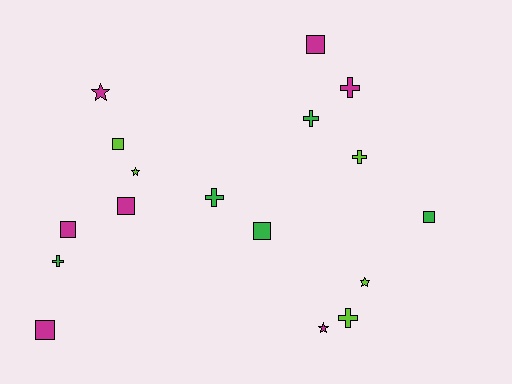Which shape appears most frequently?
Square, with 7 objects.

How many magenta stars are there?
There are 2 magenta stars.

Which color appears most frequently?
Magenta, with 7 objects.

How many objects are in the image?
There are 17 objects.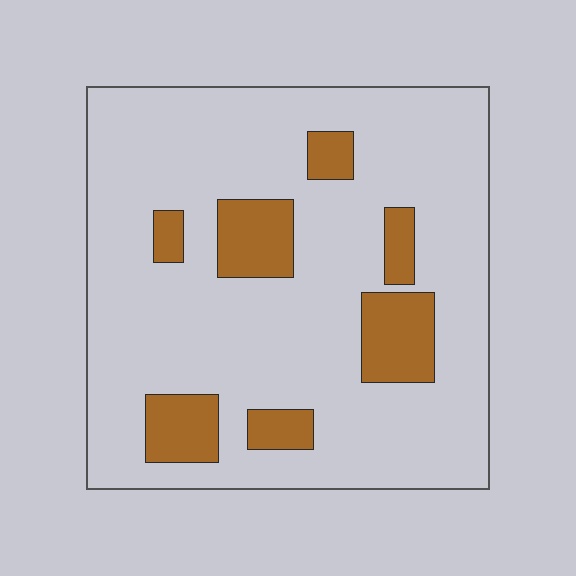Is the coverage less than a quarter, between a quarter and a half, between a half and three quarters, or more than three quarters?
Less than a quarter.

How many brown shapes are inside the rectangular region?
7.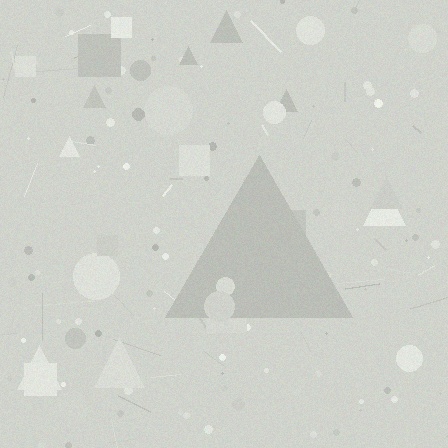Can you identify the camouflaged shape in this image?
The camouflaged shape is a triangle.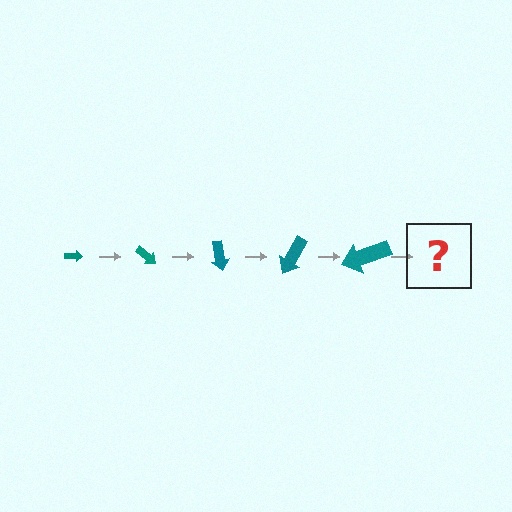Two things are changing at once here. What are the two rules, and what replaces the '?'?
The two rules are that the arrow grows larger each step and it rotates 40 degrees each step. The '?' should be an arrow, larger than the previous one and rotated 200 degrees from the start.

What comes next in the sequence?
The next element should be an arrow, larger than the previous one and rotated 200 degrees from the start.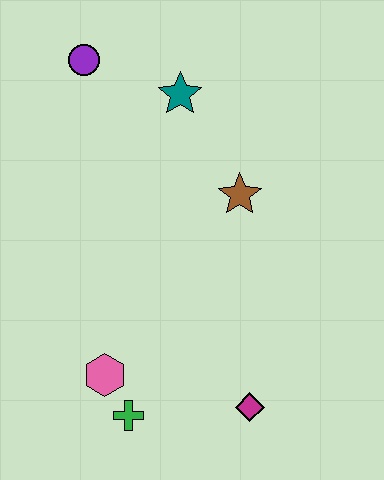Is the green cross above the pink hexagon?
No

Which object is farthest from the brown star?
The green cross is farthest from the brown star.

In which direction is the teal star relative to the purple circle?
The teal star is to the right of the purple circle.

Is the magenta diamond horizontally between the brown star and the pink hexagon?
No